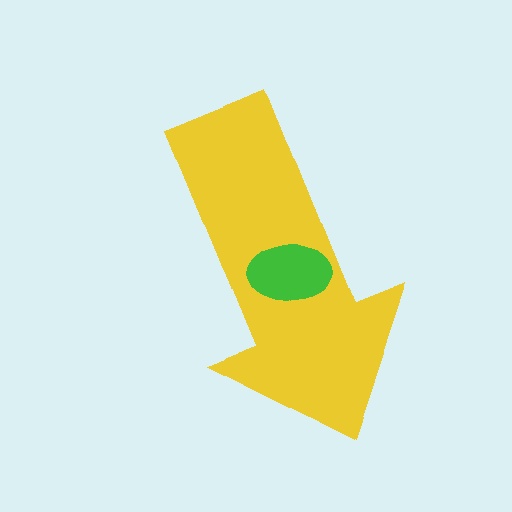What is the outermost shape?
The yellow arrow.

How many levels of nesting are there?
2.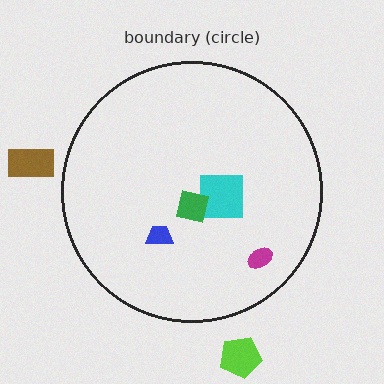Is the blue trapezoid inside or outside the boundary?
Inside.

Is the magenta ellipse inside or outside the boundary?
Inside.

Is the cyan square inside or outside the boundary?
Inside.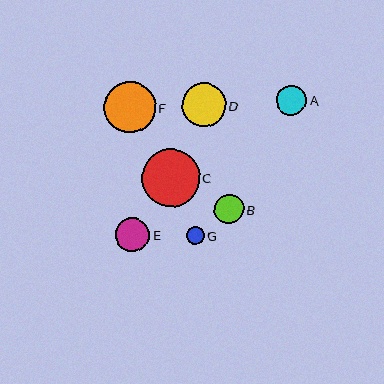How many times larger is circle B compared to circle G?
Circle B is approximately 1.7 times the size of circle G.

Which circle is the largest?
Circle C is the largest with a size of approximately 58 pixels.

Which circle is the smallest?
Circle G is the smallest with a size of approximately 18 pixels.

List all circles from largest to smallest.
From largest to smallest: C, F, D, E, A, B, G.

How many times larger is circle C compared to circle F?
Circle C is approximately 1.1 times the size of circle F.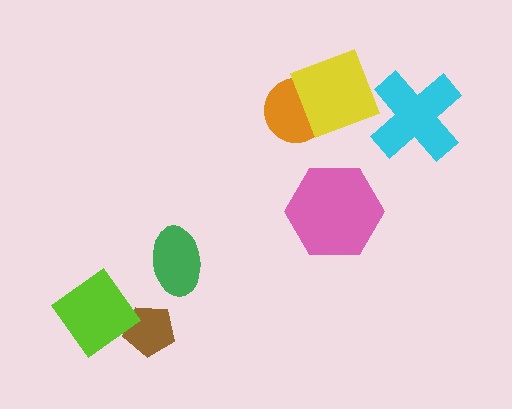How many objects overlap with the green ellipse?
0 objects overlap with the green ellipse.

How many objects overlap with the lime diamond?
1 object overlaps with the lime diamond.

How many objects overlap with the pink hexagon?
0 objects overlap with the pink hexagon.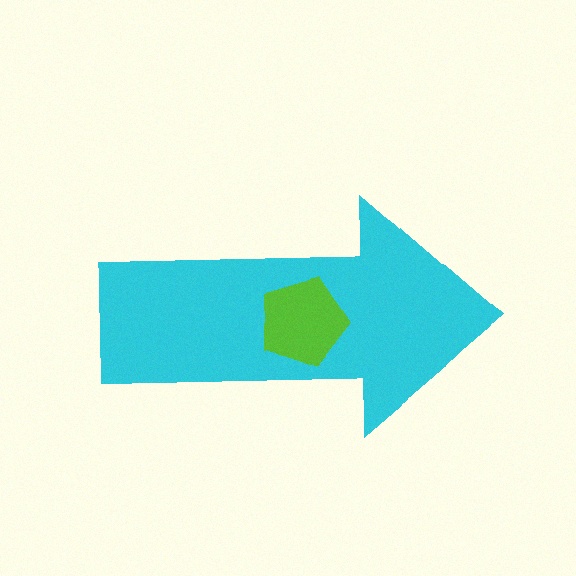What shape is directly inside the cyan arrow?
The lime pentagon.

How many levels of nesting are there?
2.